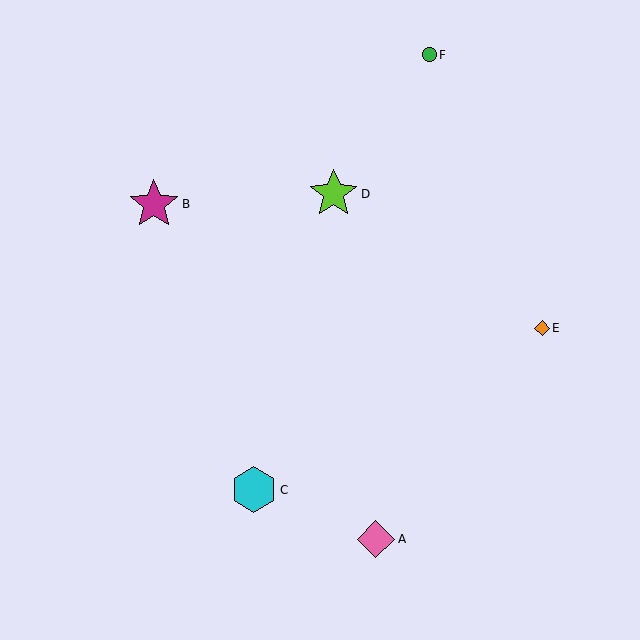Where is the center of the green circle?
The center of the green circle is at (429, 55).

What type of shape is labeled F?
Shape F is a green circle.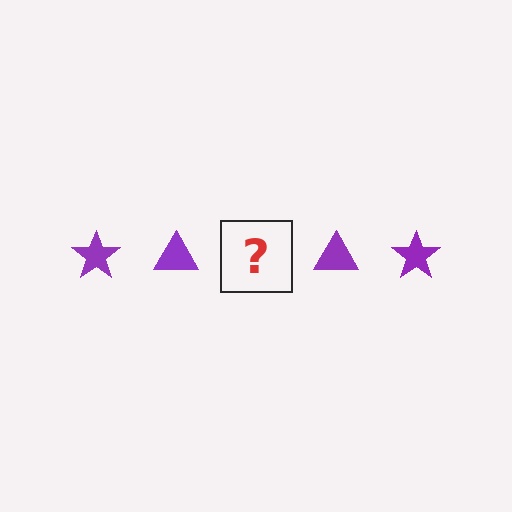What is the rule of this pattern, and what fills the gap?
The rule is that the pattern cycles through star, triangle shapes in purple. The gap should be filled with a purple star.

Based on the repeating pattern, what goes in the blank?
The blank should be a purple star.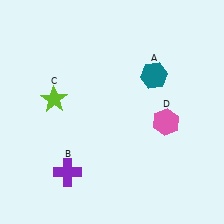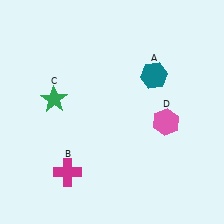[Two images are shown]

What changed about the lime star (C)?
In Image 1, C is lime. In Image 2, it changed to green.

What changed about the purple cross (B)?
In Image 1, B is purple. In Image 2, it changed to magenta.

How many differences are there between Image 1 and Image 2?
There are 2 differences between the two images.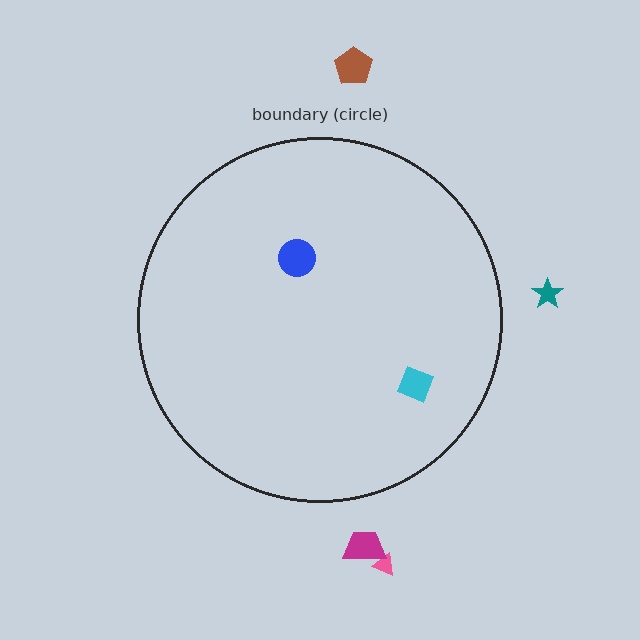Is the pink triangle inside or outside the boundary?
Outside.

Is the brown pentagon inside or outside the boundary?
Outside.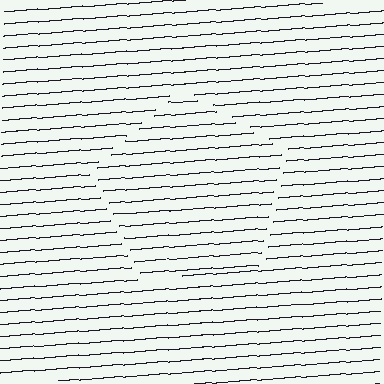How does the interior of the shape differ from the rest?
The interior of the shape contains the same grating, shifted by half a period — the contour is defined by the phase discontinuity where line-ends from the inner and outer gratings abut.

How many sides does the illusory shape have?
5 sides — the line-ends trace a pentagon.